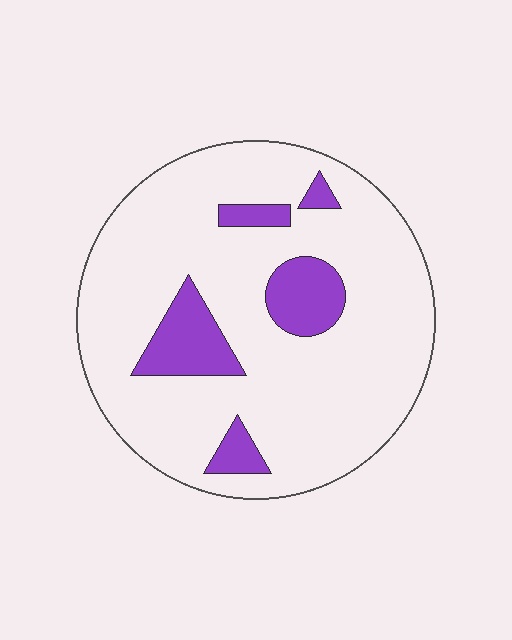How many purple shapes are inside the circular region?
5.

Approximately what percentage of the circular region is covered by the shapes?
Approximately 15%.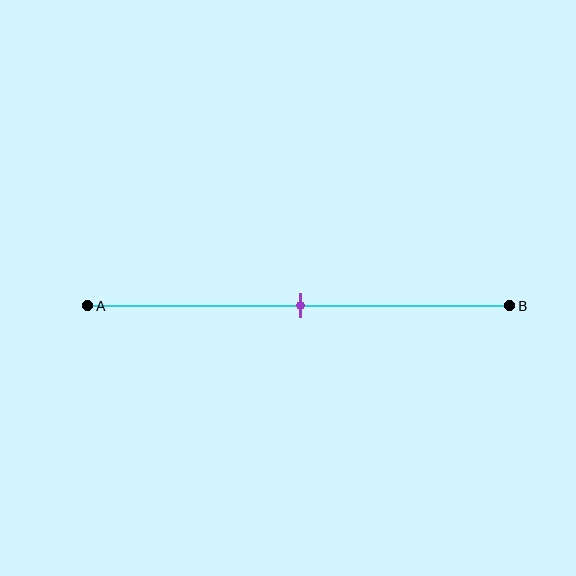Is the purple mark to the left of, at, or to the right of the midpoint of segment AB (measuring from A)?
The purple mark is approximately at the midpoint of segment AB.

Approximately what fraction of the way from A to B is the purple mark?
The purple mark is approximately 50% of the way from A to B.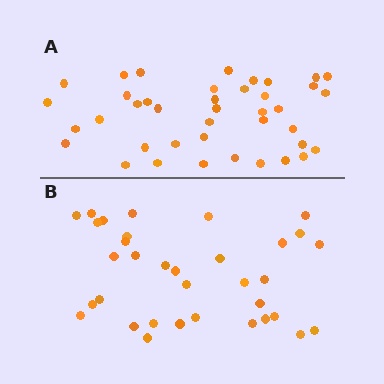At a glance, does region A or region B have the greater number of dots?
Region A (the top region) has more dots.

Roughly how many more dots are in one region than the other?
Region A has about 6 more dots than region B.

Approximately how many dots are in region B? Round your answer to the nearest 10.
About 30 dots. (The exact count is 34, which rounds to 30.)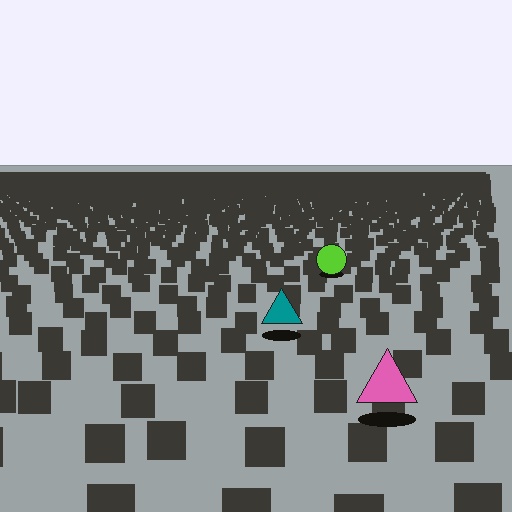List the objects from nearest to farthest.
From nearest to farthest: the pink triangle, the teal triangle, the lime circle.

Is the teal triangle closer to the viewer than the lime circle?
Yes. The teal triangle is closer — you can tell from the texture gradient: the ground texture is coarser near it.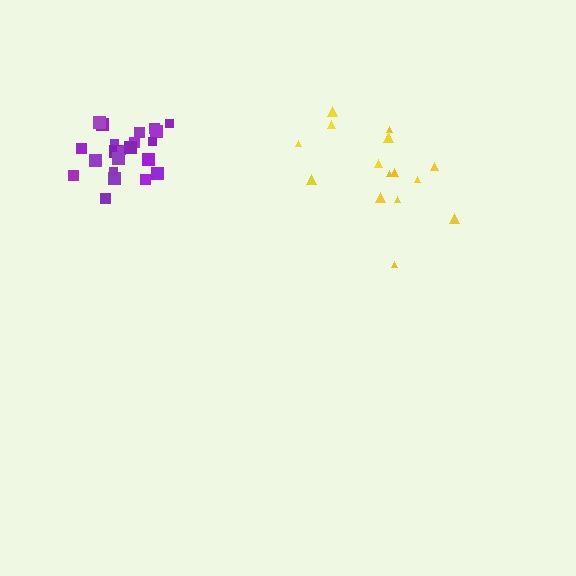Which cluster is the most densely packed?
Purple.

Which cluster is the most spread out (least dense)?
Yellow.